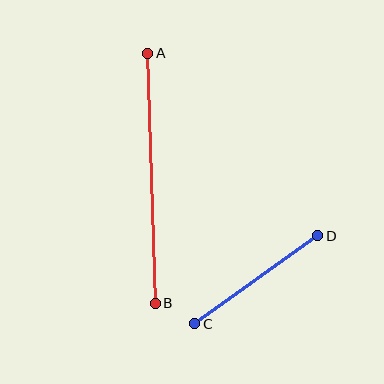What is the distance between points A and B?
The distance is approximately 250 pixels.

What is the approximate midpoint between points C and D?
The midpoint is at approximately (256, 280) pixels.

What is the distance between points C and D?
The distance is approximately 151 pixels.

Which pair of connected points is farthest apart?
Points A and B are farthest apart.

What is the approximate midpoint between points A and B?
The midpoint is at approximately (152, 178) pixels.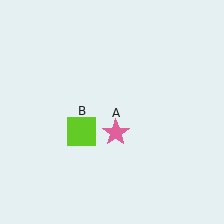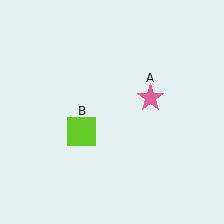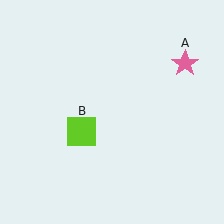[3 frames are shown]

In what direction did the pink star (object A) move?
The pink star (object A) moved up and to the right.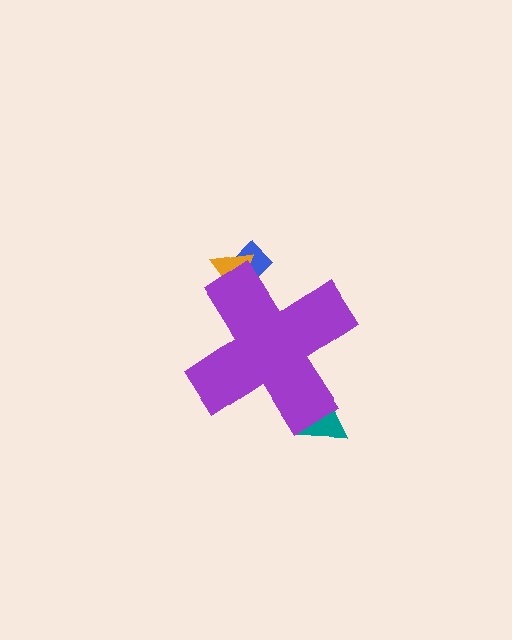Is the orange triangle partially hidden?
Yes, the orange triangle is partially hidden behind the purple cross.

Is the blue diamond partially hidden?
Yes, the blue diamond is partially hidden behind the purple cross.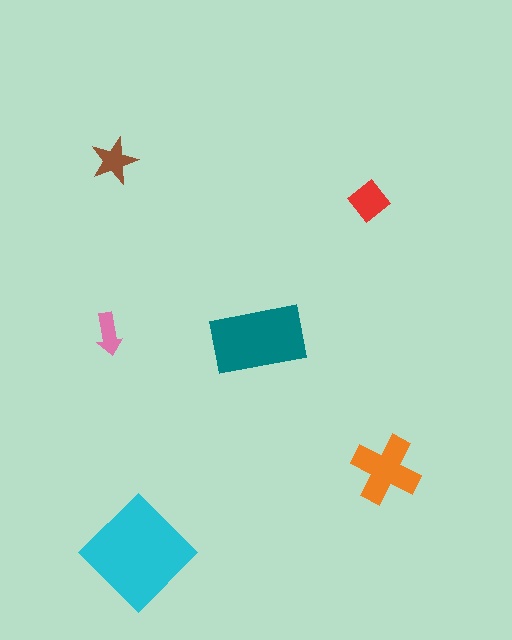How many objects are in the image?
There are 6 objects in the image.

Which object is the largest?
The cyan diamond.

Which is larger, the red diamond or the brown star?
The red diamond.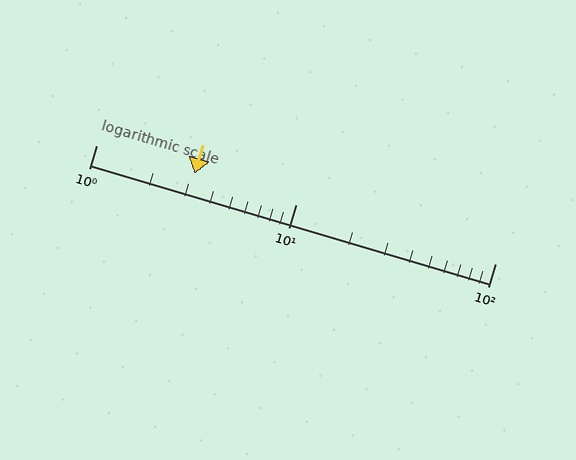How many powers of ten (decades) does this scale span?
The scale spans 2 decades, from 1 to 100.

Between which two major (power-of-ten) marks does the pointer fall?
The pointer is between 1 and 10.